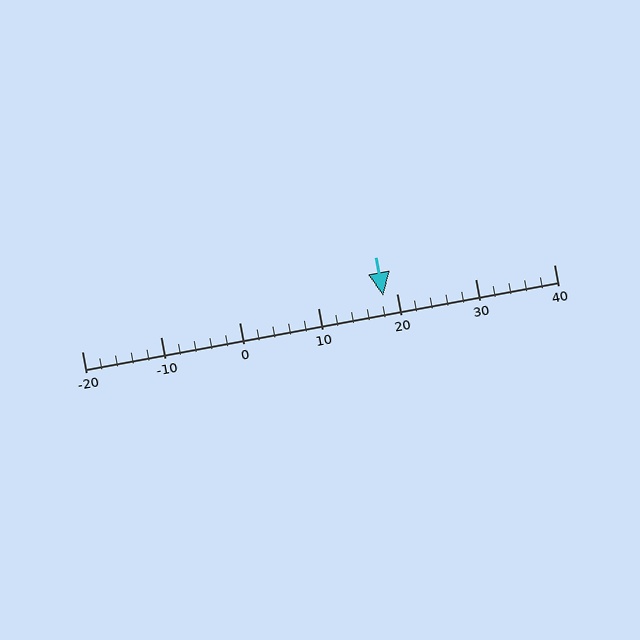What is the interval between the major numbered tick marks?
The major tick marks are spaced 10 units apart.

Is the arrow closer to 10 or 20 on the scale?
The arrow is closer to 20.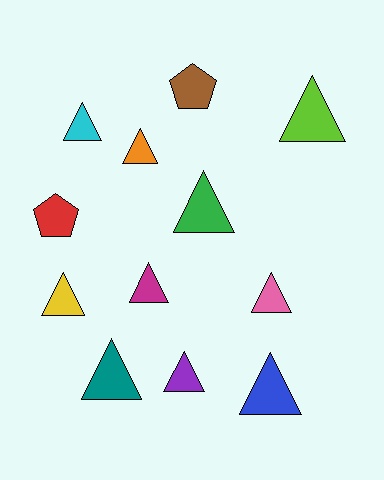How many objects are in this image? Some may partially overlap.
There are 12 objects.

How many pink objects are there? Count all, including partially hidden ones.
There is 1 pink object.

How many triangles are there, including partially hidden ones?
There are 10 triangles.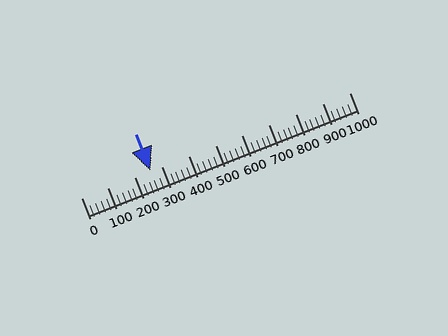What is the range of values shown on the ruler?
The ruler shows values from 0 to 1000.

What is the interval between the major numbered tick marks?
The major tick marks are spaced 100 units apart.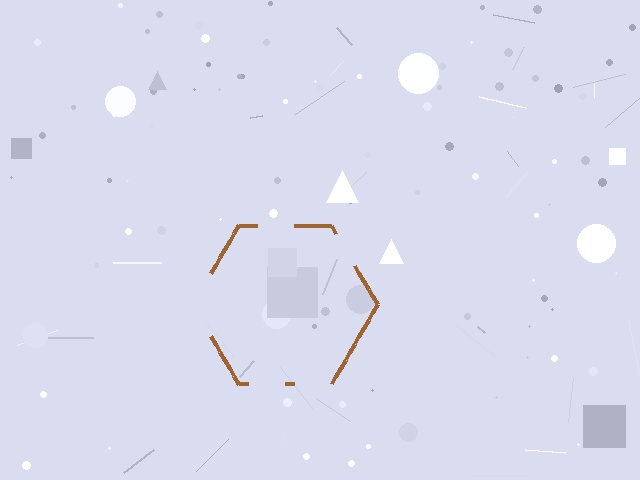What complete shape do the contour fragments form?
The contour fragments form a hexagon.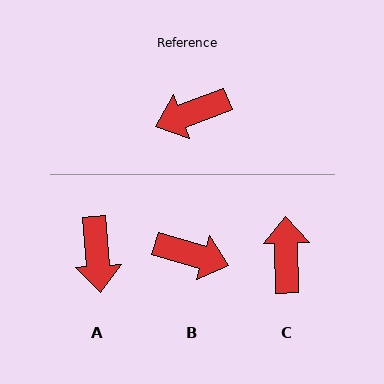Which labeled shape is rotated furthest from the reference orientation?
B, about 143 degrees away.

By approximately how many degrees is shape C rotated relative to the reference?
Approximately 110 degrees clockwise.